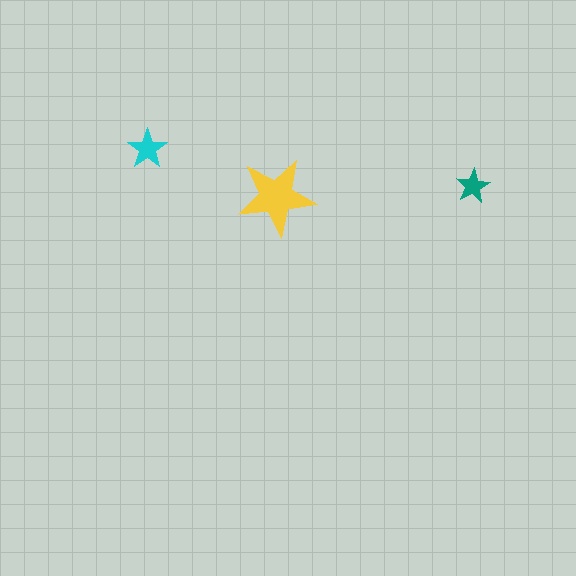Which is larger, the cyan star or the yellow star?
The yellow one.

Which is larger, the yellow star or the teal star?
The yellow one.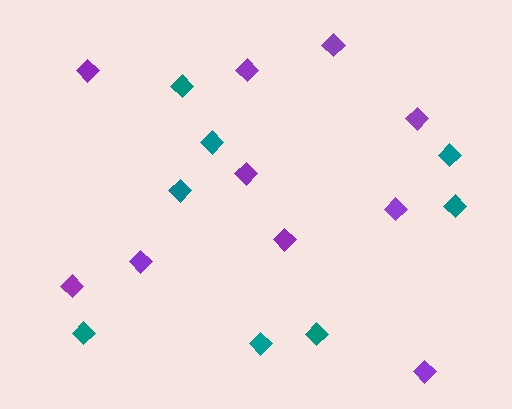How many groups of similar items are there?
There are 2 groups: one group of teal diamonds (8) and one group of purple diamonds (10).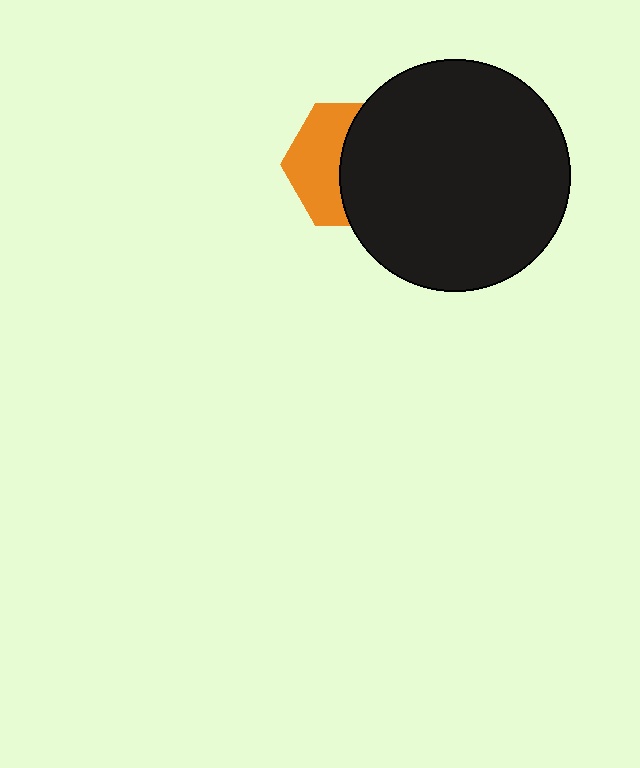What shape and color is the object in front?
The object in front is a black circle.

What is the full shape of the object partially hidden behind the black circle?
The partially hidden object is an orange hexagon.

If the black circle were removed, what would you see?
You would see the complete orange hexagon.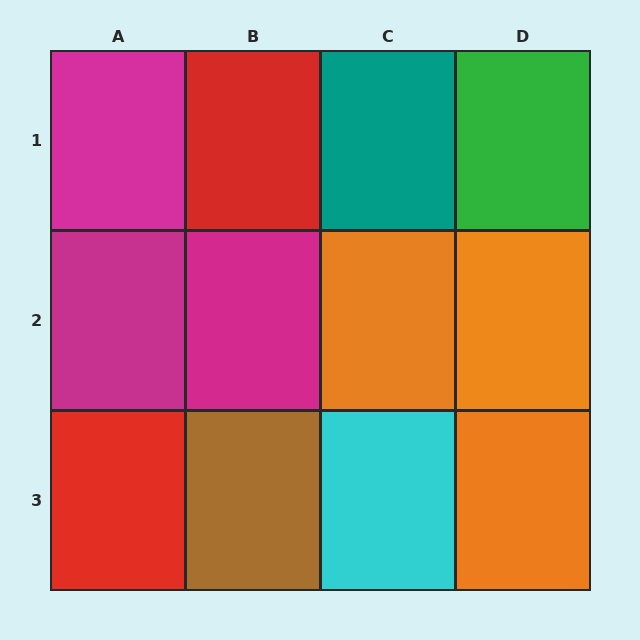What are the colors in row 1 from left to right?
Magenta, red, teal, green.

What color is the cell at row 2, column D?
Orange.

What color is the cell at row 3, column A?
Red.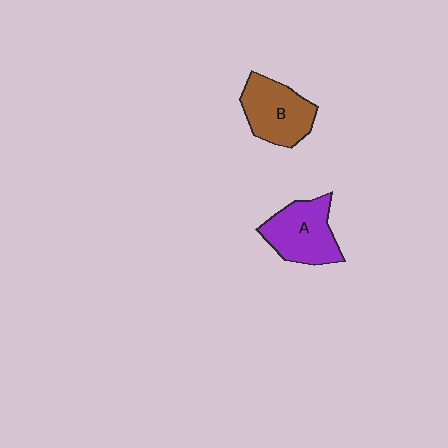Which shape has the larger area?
Shape A (purple).